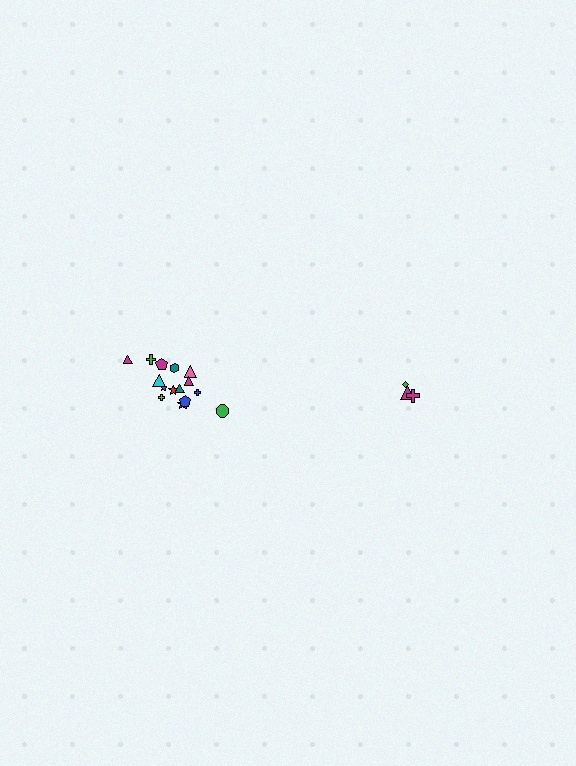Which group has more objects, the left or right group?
The left group.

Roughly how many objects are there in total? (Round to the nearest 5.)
Roughly 20 objects in total.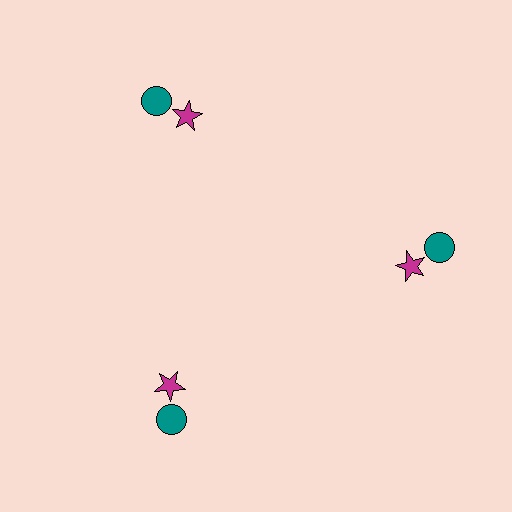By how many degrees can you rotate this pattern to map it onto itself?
The pattern maps onto itself every 120 degrees of rotation.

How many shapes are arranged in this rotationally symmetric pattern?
There are 6 shapes, arranged in 3 groups of 2.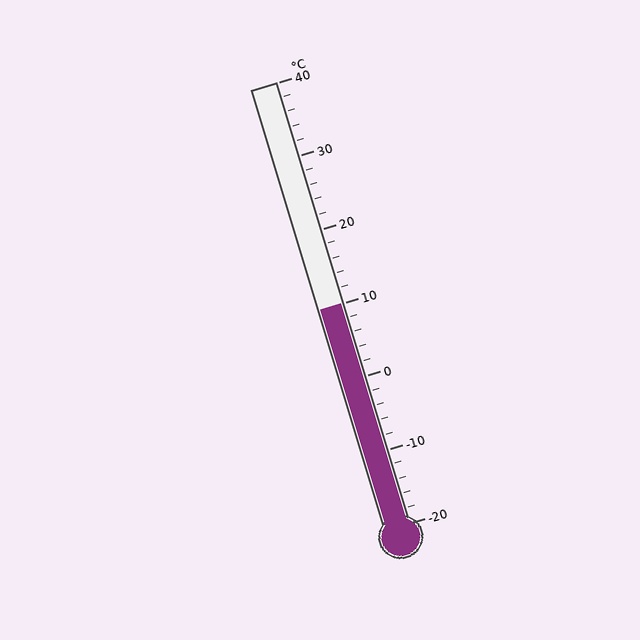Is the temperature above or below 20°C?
The temperature is below 20°C.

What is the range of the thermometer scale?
The thermometer scale ranges from -20°C to 40°C.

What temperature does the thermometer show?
The thermometer shows approximately 10°C.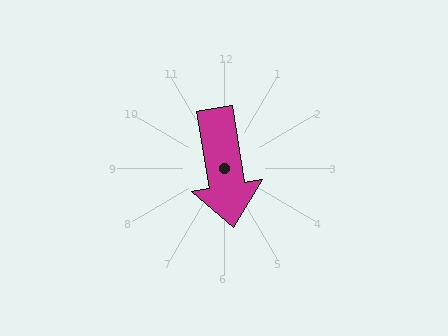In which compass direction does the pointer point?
South.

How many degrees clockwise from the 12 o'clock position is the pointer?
Approximately 171 degrees.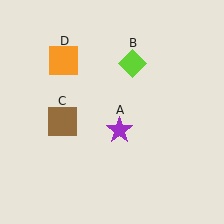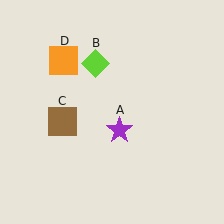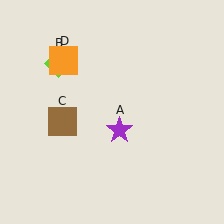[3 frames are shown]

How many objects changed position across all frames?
1 object changed position: lime diamond (object B).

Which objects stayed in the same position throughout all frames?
Purple star (object A) and brown square (object C) and orange square (object D) remained stationary.